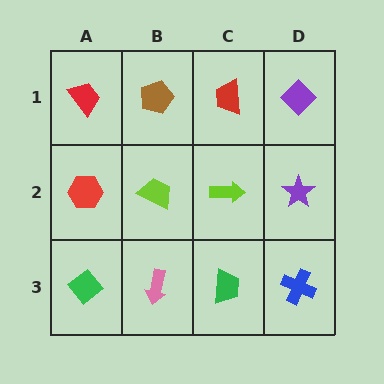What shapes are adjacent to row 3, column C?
A lime arrow (row 2, column C), a pink arrow (row 3, column B), a blue cross (row 3, column D).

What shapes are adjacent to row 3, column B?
A lime trapezoid (row 2, column B), a green diamond (row 3, column A), a green trapezoid (row 3, column C).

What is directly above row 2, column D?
A purple diamond.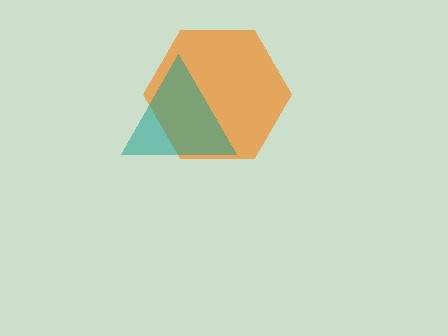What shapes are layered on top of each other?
The layered shapes are: an orange hexagon, a teal triangle.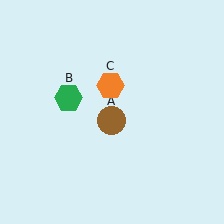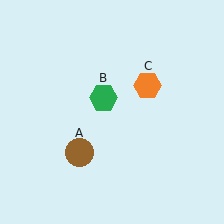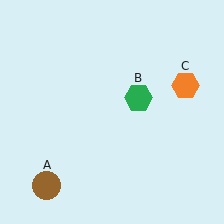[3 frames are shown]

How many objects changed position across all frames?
3 objects changed position: brown circle (object A), green hexagon (object B), orange hexagon (object C).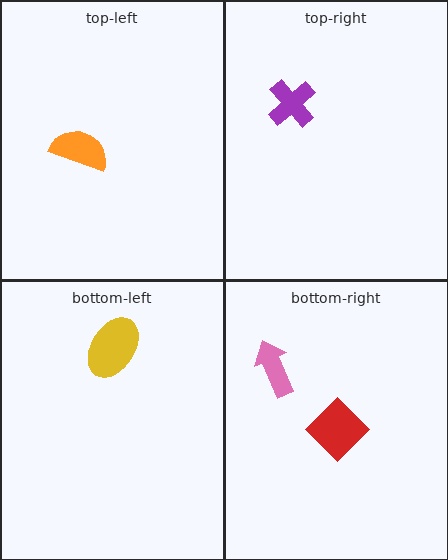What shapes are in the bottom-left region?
The yellow ellipse.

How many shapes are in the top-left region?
1.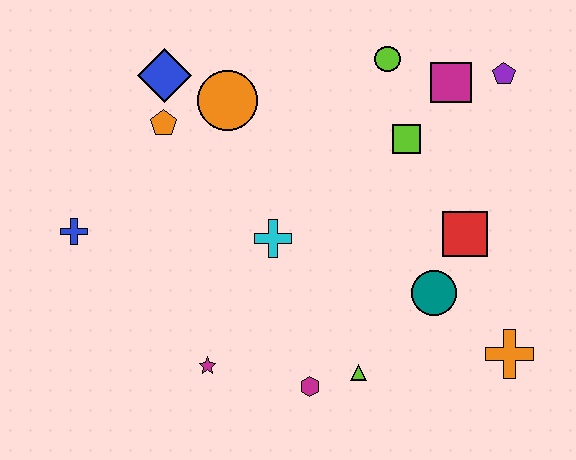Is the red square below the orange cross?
No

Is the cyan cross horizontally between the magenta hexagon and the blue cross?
Yes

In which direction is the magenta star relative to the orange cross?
The magenta star is to the left of the orange cross.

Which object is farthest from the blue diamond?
The orange cross is farthest from the blue diamond.